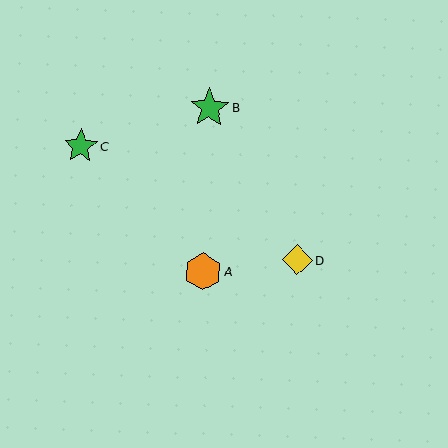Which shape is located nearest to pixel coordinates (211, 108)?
The green star (labeled B) at (209, 108) is nearest to that location.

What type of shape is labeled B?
Shape B is a green star.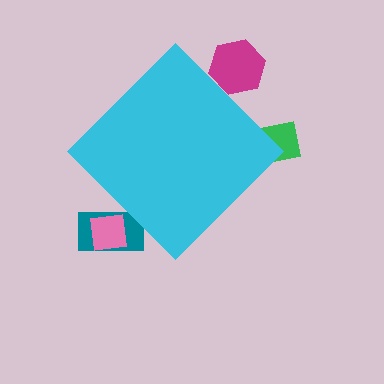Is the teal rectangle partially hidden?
Yes, the teal rectangle is partially hidden behind the cyan diamond.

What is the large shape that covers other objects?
A cyan diamond.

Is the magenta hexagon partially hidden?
Yes, the magenta hexagon is partially hidden behind the cyan diamond.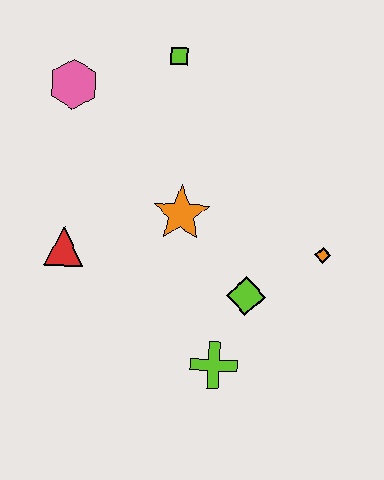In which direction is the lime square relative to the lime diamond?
The lime square is above the lime diamond.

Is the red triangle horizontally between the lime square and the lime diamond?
No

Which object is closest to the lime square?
The pink hexagon is closest to the lime square.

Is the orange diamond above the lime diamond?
Yes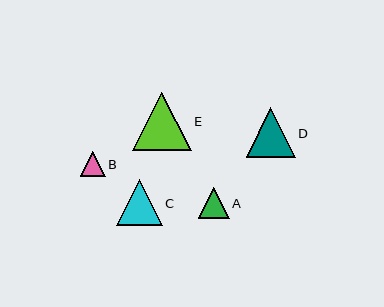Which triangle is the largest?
Triangle E is the largest with a size of approximately 59 pixels.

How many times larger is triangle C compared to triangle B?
Triangle C is approximately 1.8 times the size of triangle B.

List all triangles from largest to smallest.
From largest to smallest: E, D, C, A, B.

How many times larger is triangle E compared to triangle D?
Triangle E is approximately 1.2 times the size of triangle D.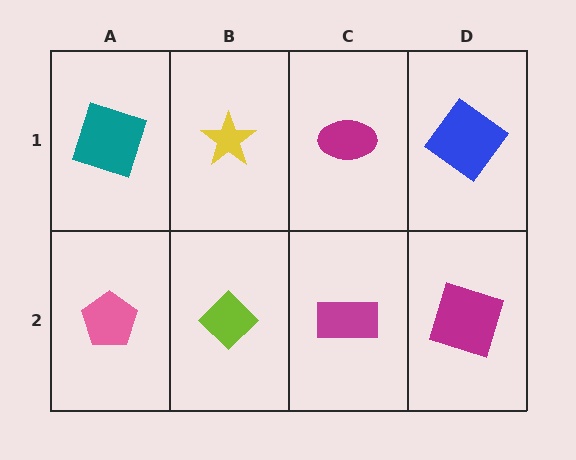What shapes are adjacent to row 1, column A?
A pink pentagon (row 2, column A), a yellow star (row 1, column B).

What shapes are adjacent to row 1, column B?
A lime diamond (row 2, column B), a teal square (row 1, column A), a magenta ellipse (row 1, column C).